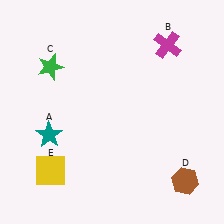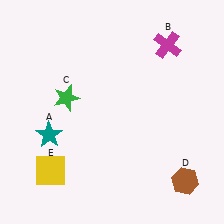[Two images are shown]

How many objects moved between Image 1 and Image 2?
1 object moved between the two images.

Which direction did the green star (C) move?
The green star (C) moved down.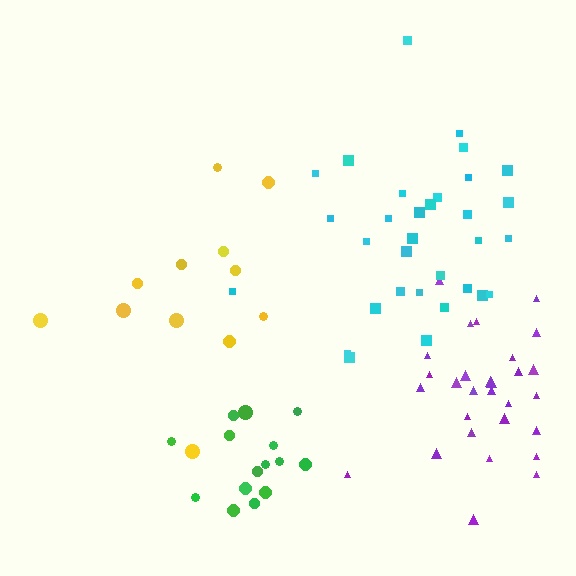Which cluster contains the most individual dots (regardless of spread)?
Cyan (32).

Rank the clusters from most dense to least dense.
green, purple, cyan, yellow.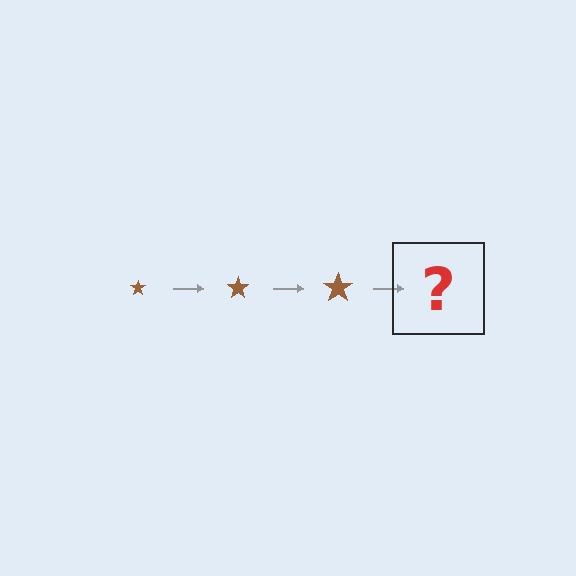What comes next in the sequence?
The next element should be a brown star, larger than the previous one.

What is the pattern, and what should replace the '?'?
The pattern is that the star gets progressively larger each step. The '?' should be a brown star, larger than the previous one.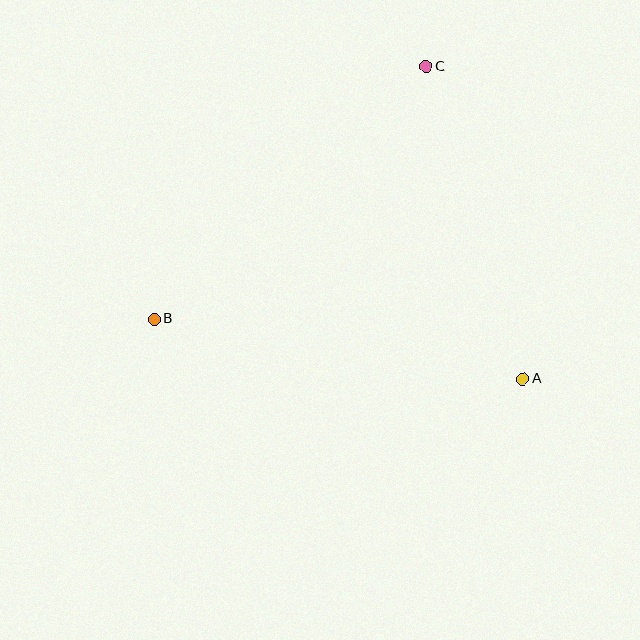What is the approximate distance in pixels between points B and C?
The distance between B and C is approximately 371 pixels.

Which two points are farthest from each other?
Points A and B are farthest from each other.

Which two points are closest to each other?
Points A and C are closest to each other.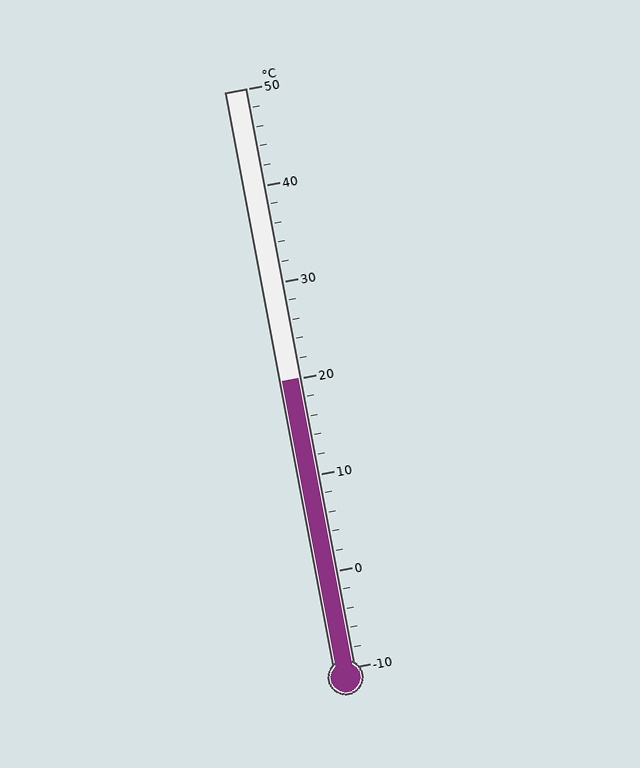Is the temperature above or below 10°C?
The temperature is above 10°C.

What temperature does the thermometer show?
The thermometer shows approximately 20°C.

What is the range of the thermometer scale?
The thermometer scale ranges from -10°C to 50°C.